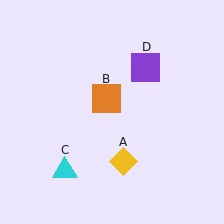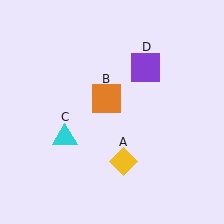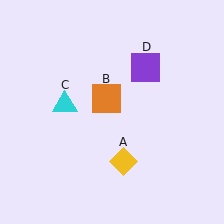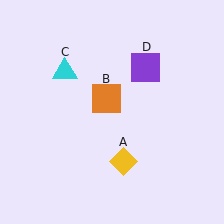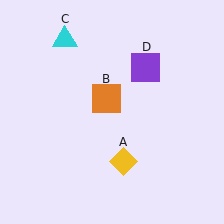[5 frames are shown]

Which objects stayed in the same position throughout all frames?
Yellow diamond (object A) and orange square (object B) and purple square (object D) remained stationary.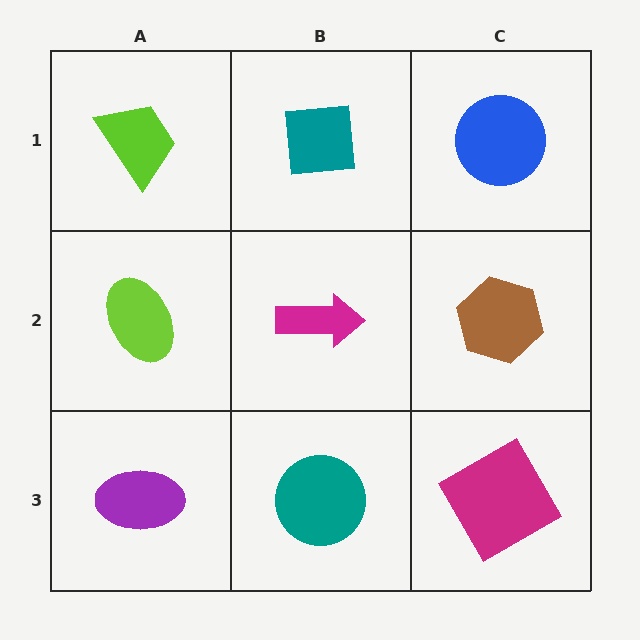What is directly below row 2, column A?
A purple ellipse.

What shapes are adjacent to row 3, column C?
A brown hexagon (row 2, column C), a teal circle (row 3, column B).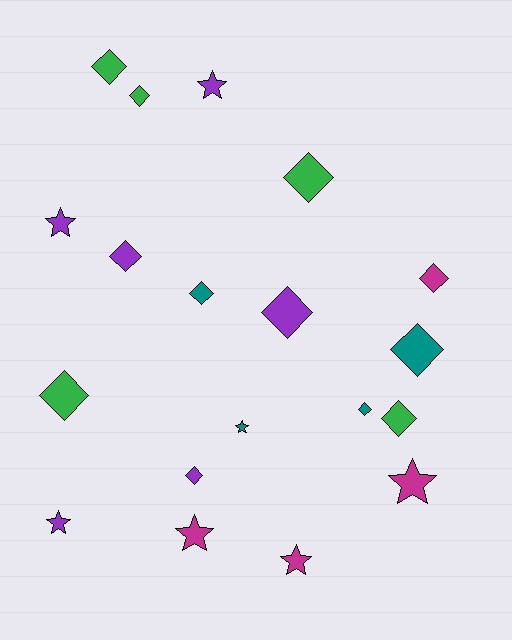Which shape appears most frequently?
Diamond, with 12 objects.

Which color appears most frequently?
Purple, with 6 objects.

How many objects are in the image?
There are 19 objects.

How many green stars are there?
There are no green stars.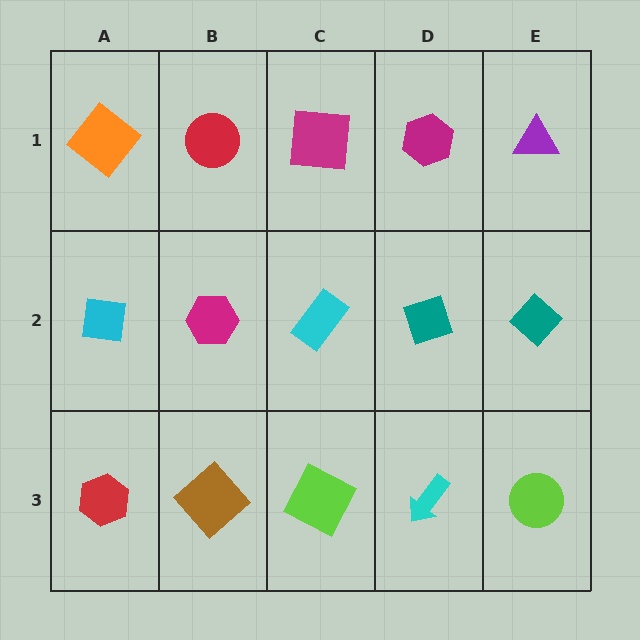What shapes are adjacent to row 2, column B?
A red circle (row 1, column B), a brown diamond (row 3, column B), a cyan square (row 2, column A), a cyan rectangle (row 2, column C).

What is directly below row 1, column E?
A teal diamond.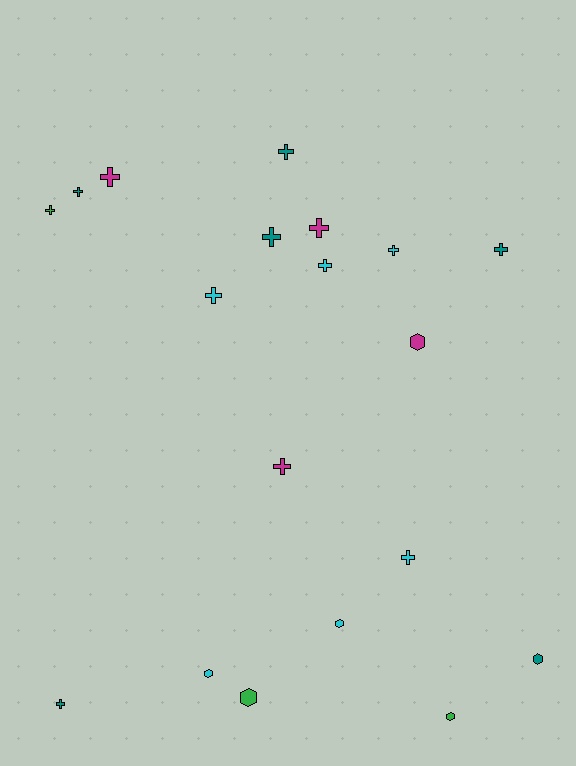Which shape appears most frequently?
Cross, with 13 objects.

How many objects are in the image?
There are 19 objects.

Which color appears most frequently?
Cyan, with 6 objects.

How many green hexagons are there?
There are 2 green hexagons.